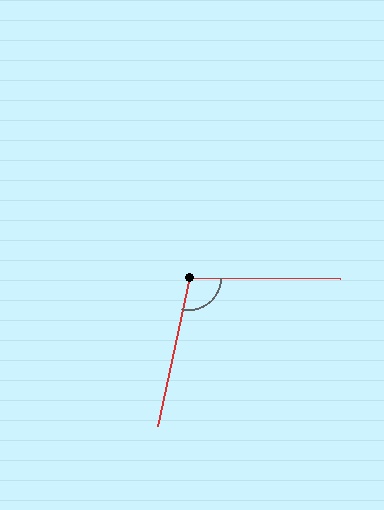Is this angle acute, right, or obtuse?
It is obtuse.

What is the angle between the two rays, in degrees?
Approximately 102 degrees.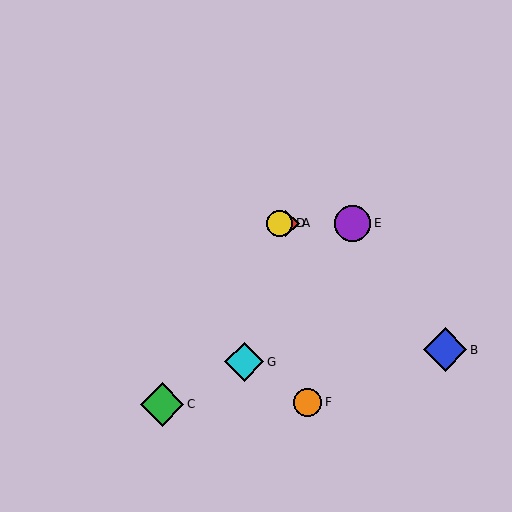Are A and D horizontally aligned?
Yes, both are at y≈223.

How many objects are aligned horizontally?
3 objects (A, D, E) are aligned horizontally.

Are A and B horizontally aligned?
No, A is at y≈223 and B is at y≈350.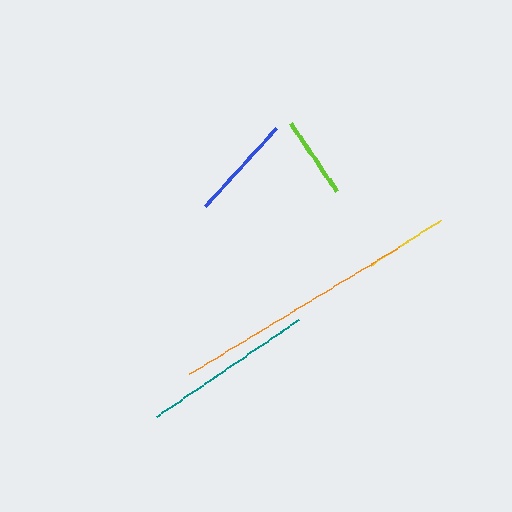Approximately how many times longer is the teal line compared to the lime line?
The teal line is approximately 2.1 times the length of the lime line.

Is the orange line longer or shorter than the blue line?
The orange line is longer than the blue line.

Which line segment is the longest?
The orange line is the longest at approximately 245 pixels.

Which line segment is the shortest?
The lime line is the shortest at approximately 82 pixels.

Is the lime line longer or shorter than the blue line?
The blue line is longer than the lime line.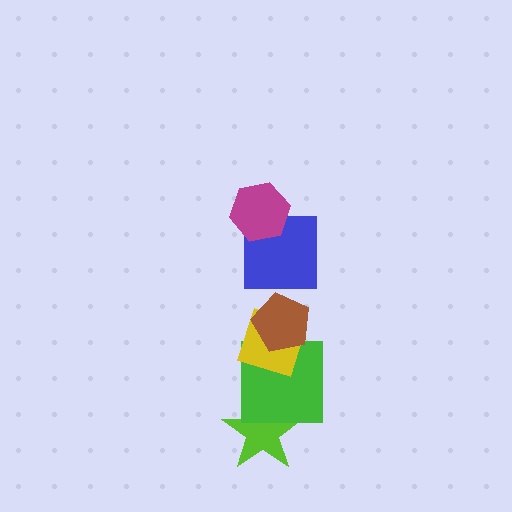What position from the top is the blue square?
The blue square is 2nd from the top.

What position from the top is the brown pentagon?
The brown pentagon is 3rd from the top.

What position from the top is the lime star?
The lime star is 6th from the top.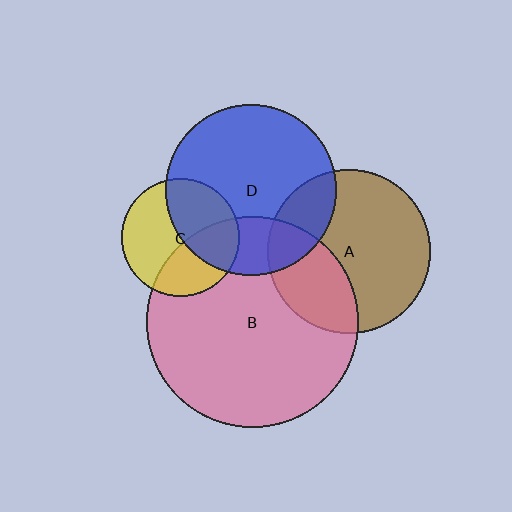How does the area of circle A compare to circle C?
Approximately 1.9 times.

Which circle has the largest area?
Circle B (pink).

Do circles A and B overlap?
Yes.